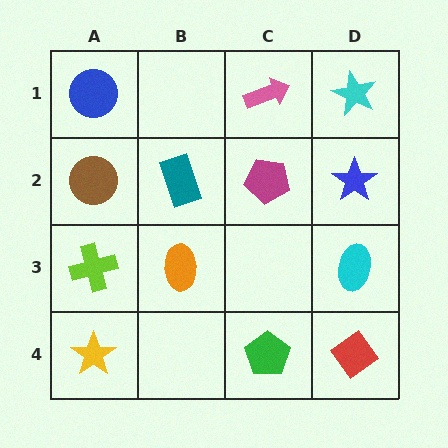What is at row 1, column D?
A cyan star.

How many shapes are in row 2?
4 shapes.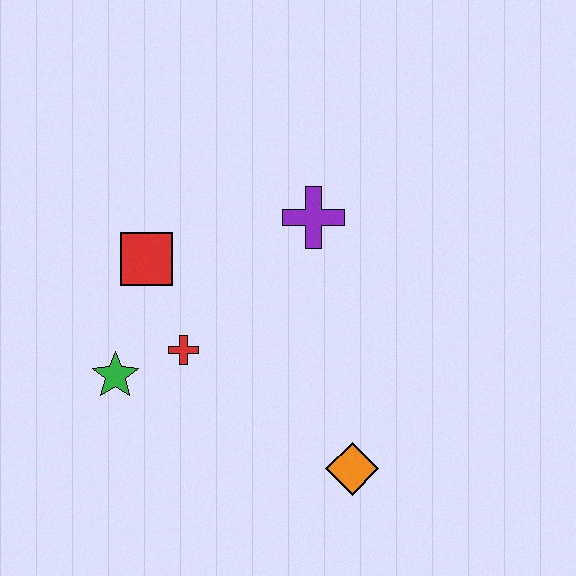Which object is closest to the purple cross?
The red square is closest to the purple cross.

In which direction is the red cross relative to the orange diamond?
The red cross is to the left of the orange diamond.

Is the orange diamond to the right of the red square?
Yes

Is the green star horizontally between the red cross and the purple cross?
No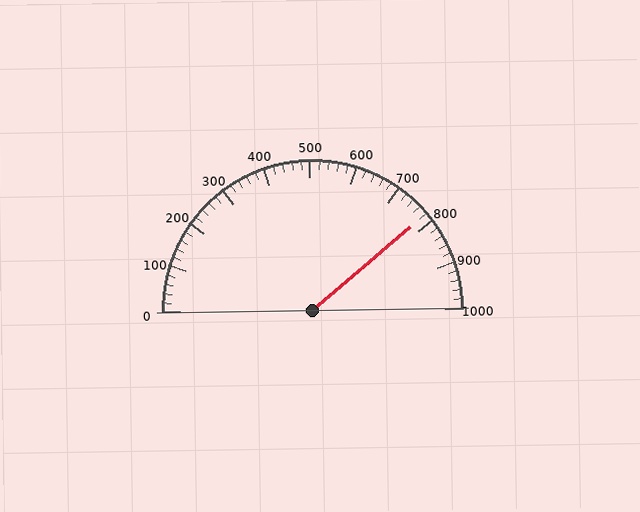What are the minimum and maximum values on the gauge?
The gauge ranges from 0 to 1000.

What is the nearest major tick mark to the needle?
The nearest major tick mark is 800.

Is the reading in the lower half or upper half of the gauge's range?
The reading is in the upper half of the range (0 to 1000).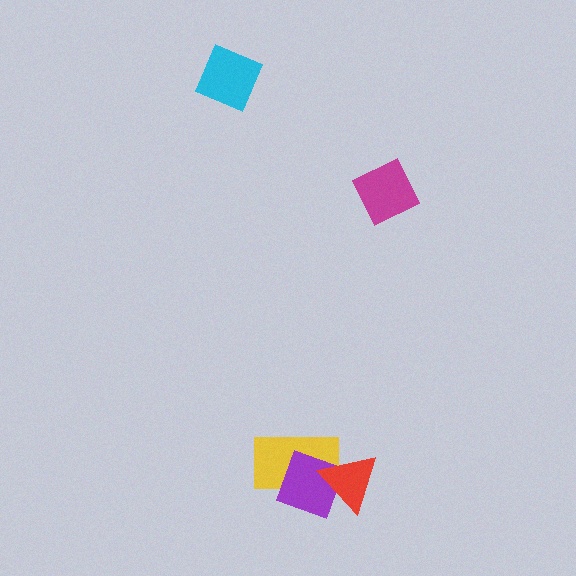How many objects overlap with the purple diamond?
2 objects overlap with the purple diamond.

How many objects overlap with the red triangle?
2 objects overlap with the red triangle.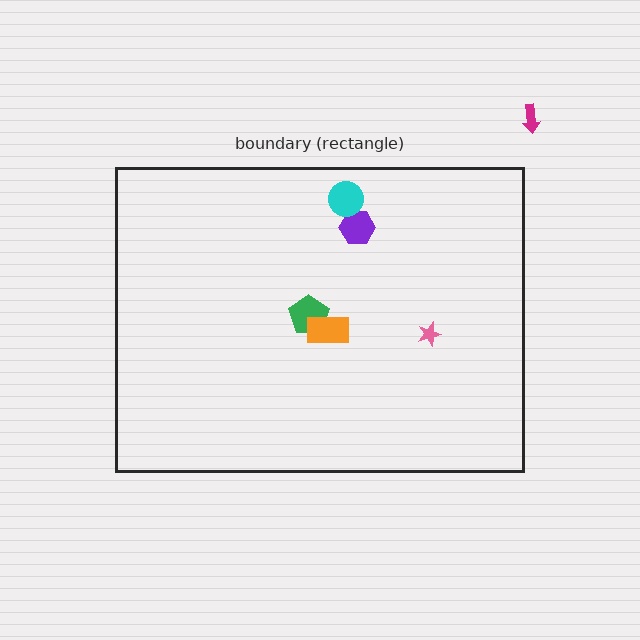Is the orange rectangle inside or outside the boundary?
Inside.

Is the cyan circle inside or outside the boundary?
Inside.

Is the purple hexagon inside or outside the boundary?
Inside.